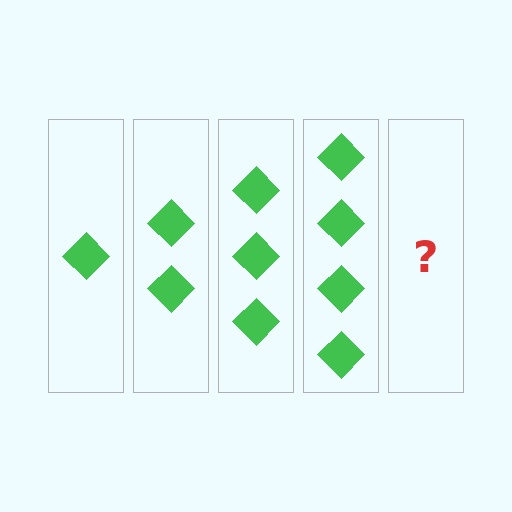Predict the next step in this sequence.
The next step is 5 diamonds.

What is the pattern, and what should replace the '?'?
The pattern is that each step adds one more diamond. The '?' should be 5 diamonds.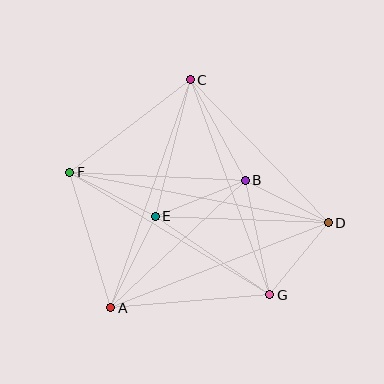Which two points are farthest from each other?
Points D and F are farthest from each other.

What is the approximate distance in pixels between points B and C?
The distance between B and C is approximately 115 pixels.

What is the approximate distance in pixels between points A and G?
The distance between A and G is approximately 159 pixels.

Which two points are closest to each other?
Points D and G are closest to each other.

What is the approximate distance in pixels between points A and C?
The distance between A and C is approximately 241 pixels.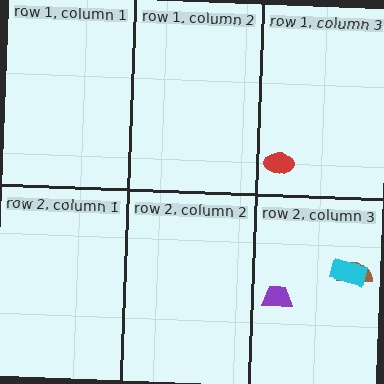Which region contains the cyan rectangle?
The row 2, column 3 region.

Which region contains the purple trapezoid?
The row 2, column 3 region.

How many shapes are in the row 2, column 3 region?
3.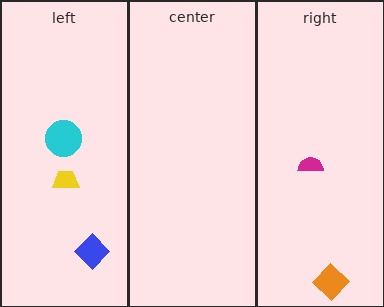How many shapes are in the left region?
3.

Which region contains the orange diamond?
The right region.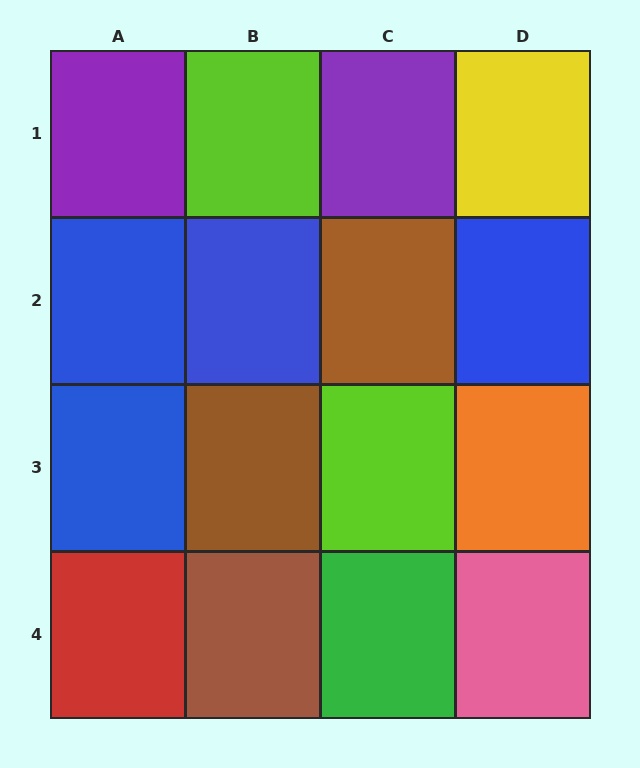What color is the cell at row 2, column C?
Brown.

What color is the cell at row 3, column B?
Brown.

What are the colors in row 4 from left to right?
Red, brown, green, pink.